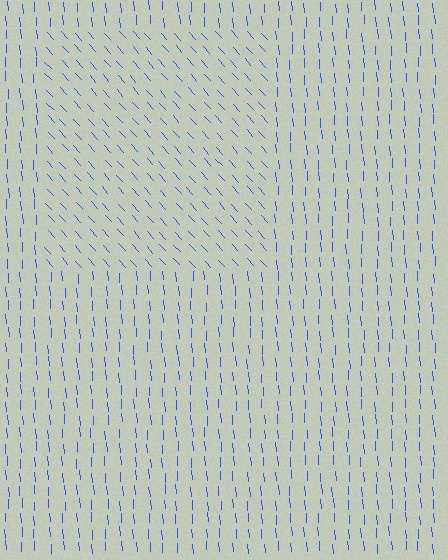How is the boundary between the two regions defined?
The boundary is defined purely by a change in line orientation (approximately 38 degrees difference). All lines are the same color and thickness.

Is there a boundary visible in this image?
Yes, there is a texture boundary formed by a change in line orientation.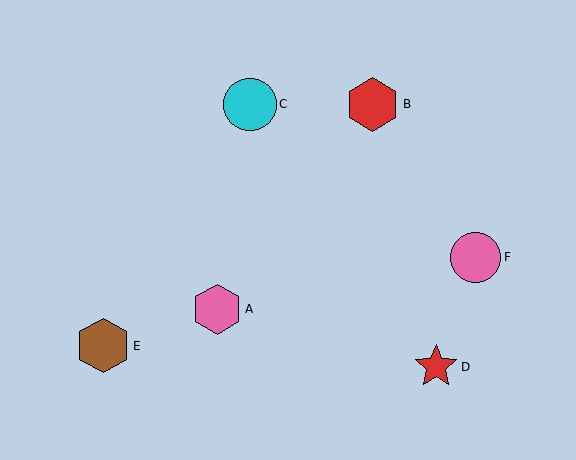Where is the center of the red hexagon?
The center of the red hexagon is at (373, 105).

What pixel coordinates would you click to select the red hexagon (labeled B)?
Click at (373, 105) to select the red hexagon B.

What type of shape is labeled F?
Shape F is a pink circle.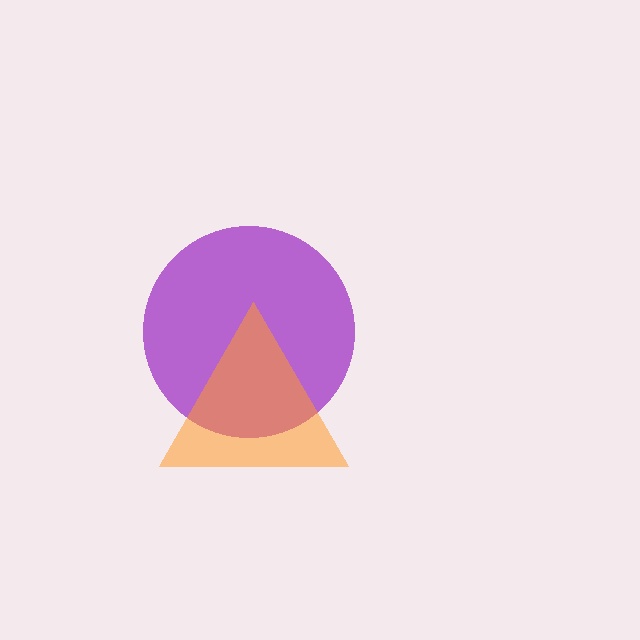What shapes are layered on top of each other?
The layered shapes are: a purple circle, an orange triangle.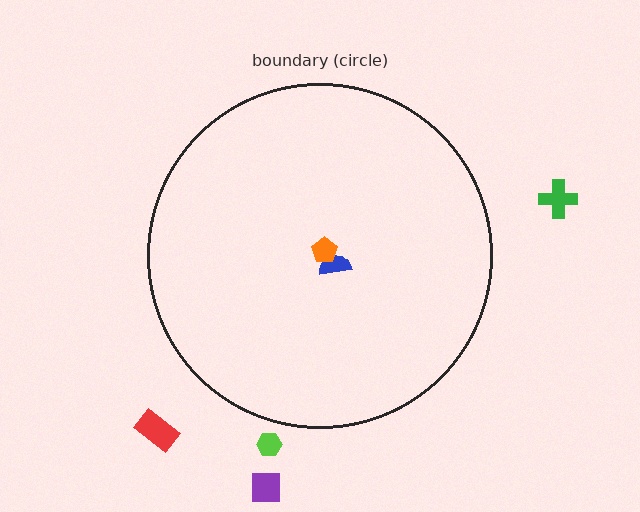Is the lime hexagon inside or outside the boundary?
Outside.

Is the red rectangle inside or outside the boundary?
Outside.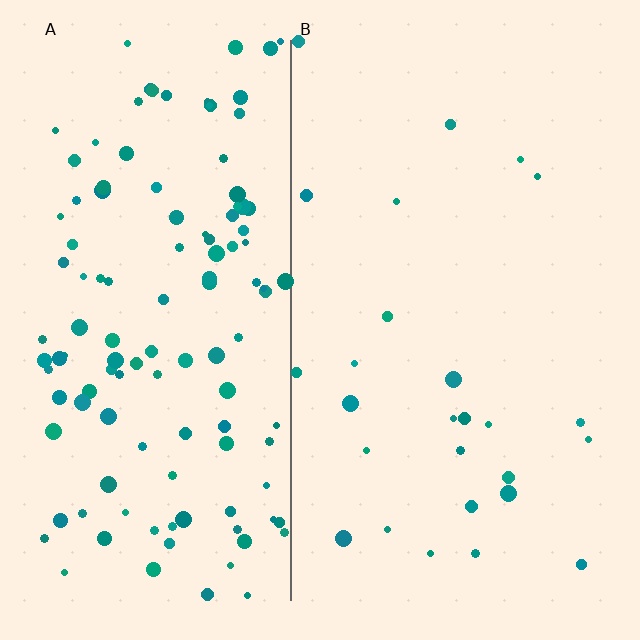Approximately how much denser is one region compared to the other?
Approximately 4.7× — region A over region B.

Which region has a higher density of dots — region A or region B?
A (the left).